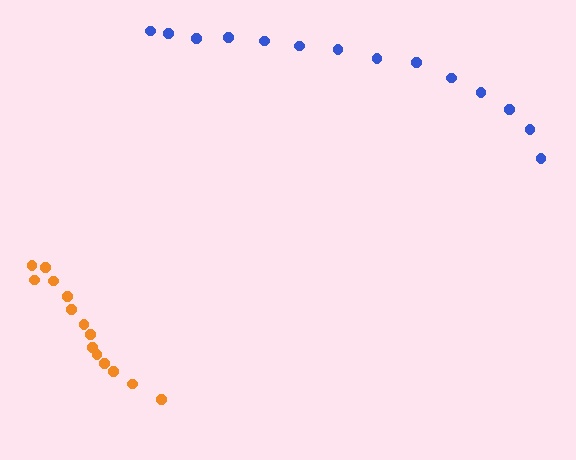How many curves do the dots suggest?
There are 2 distinct paths.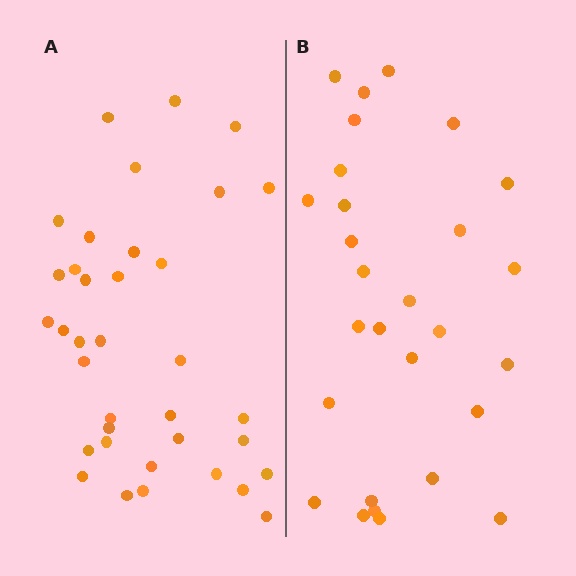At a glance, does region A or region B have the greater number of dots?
Region A (the left region) has more dots.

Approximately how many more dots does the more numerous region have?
Region A has roughly 8 or so more dots than region B.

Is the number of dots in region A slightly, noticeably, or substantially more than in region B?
Region A has noticeably more, but not dramatically so. The ratio is roughly 1.3 to 1.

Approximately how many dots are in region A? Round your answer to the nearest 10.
About 40 dots. (The exact count is 36, which rounds to 40.)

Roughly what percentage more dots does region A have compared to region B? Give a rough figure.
About 30% more.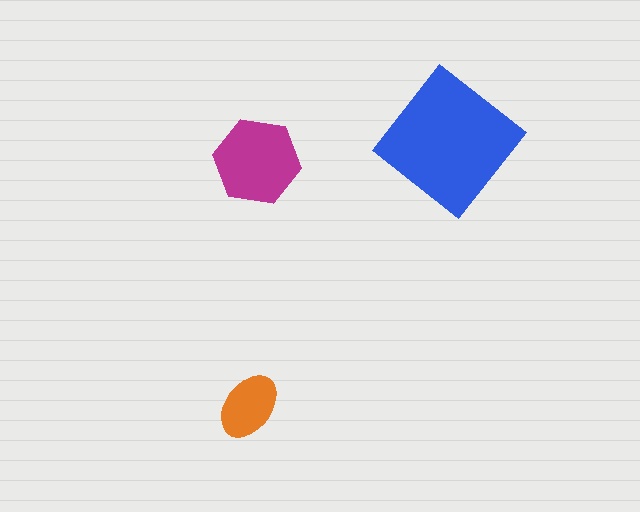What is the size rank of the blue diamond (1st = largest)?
1st.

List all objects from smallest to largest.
The orange ellipse, the magenta hexagon, the blue diamond.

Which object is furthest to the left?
The orange ellipse is leftmost.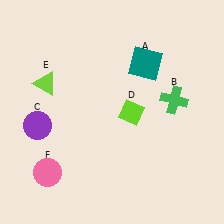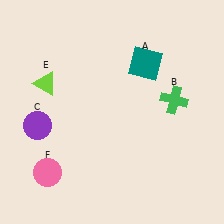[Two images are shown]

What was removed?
The lime diamond (D) was removed in Image 2.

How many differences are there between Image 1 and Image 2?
There is 1 difference between the two images.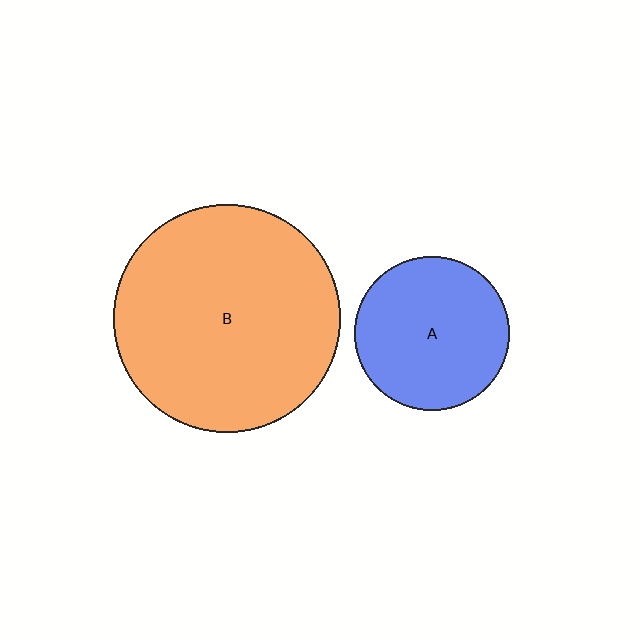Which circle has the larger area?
Circle B (orange).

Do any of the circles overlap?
No, none of the circles overlap.